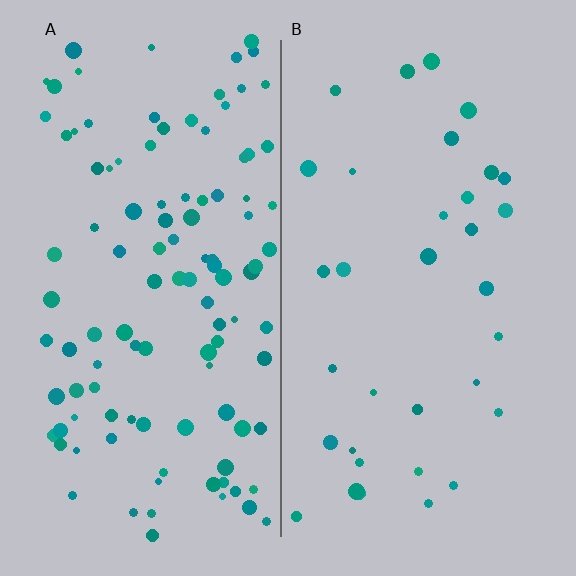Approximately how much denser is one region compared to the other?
Approximately 3.2× — region A over region B.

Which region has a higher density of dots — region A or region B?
A (the left).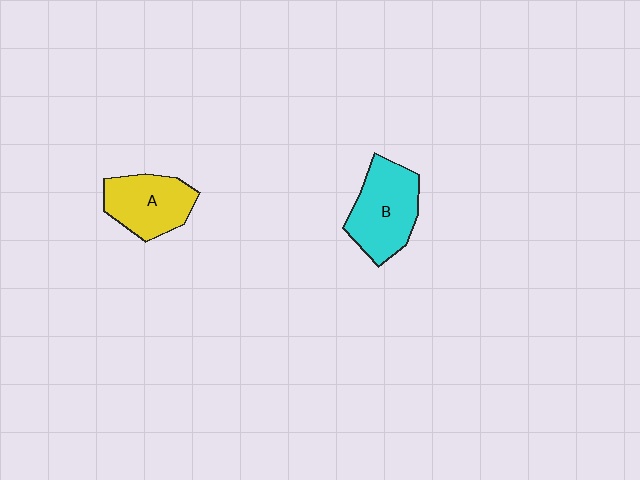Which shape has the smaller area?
Shape A (yellow).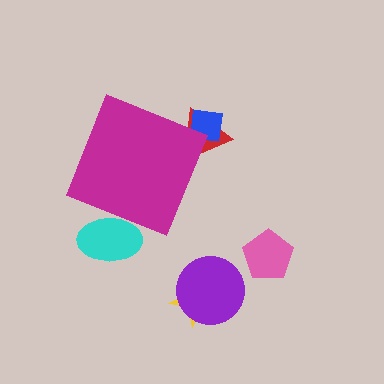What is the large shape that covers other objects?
A magenta diamond.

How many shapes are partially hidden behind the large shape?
3 shapes are partially hidden.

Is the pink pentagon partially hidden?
No, the pink pentagon is fully visible.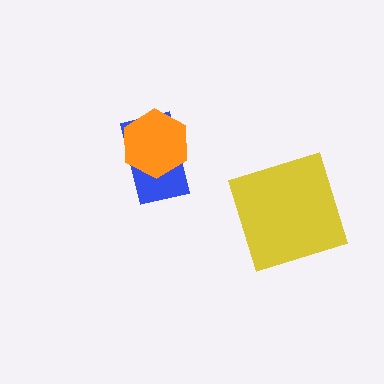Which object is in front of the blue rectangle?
The orange hexagon is in front of the blue rectangle.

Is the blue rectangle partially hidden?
Yes, it is partially covered by another shape.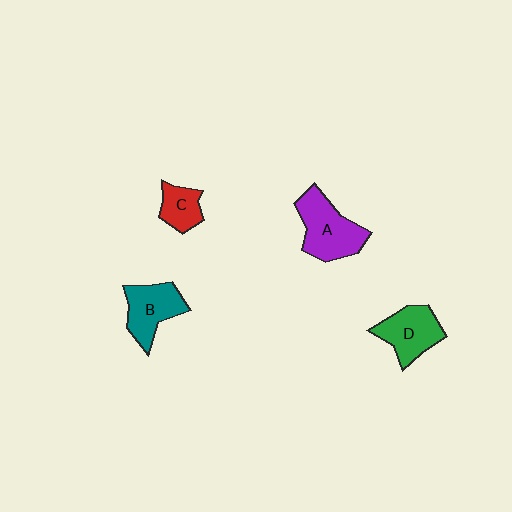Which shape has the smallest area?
Shape C (red).